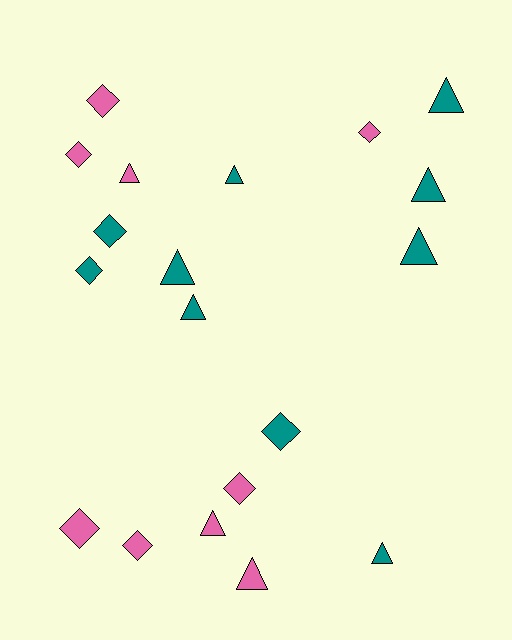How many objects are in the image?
There are 19 objects.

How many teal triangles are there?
There are 7 teal triangles.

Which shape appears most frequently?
Triangle, with 10 objects.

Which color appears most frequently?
Teal, with 10 objects.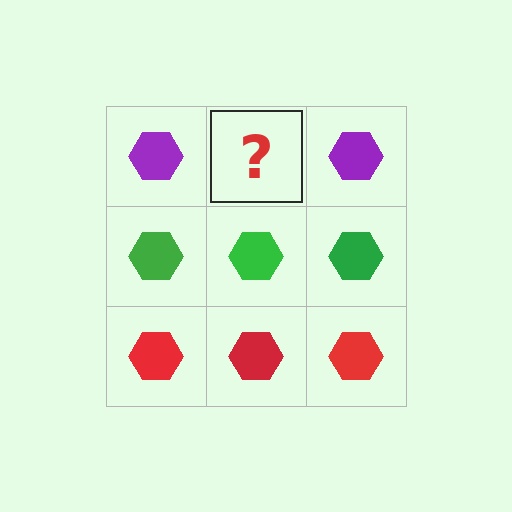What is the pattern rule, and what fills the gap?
The rule is that each row has a consistent color. The gap should be filled with a purple hexagon.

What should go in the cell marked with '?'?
The missing cell should contain a purple hexagon.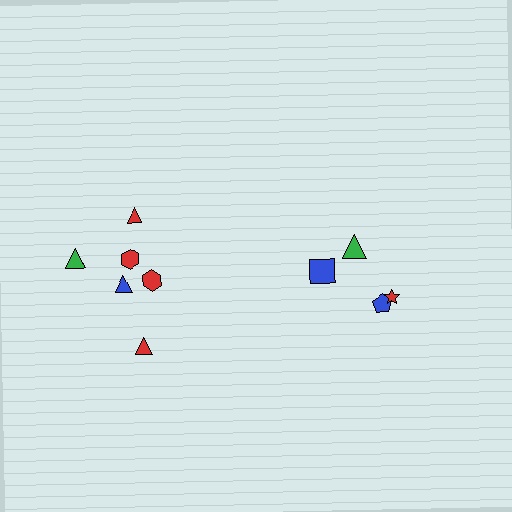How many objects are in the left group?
There are 6 objects.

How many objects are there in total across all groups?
There are 10 objects.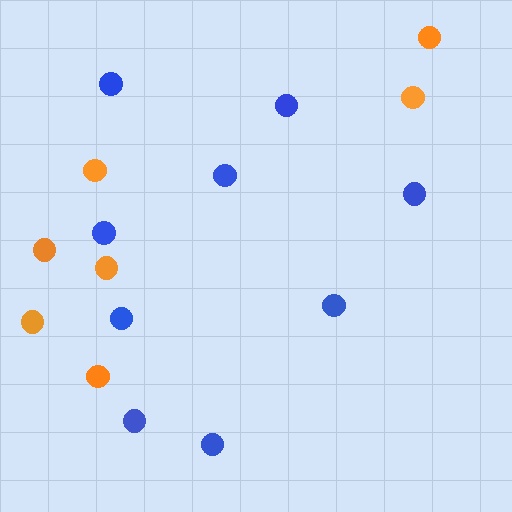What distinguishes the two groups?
There are 2 groups: one group of blue circles (9) and one group of orange circles (7).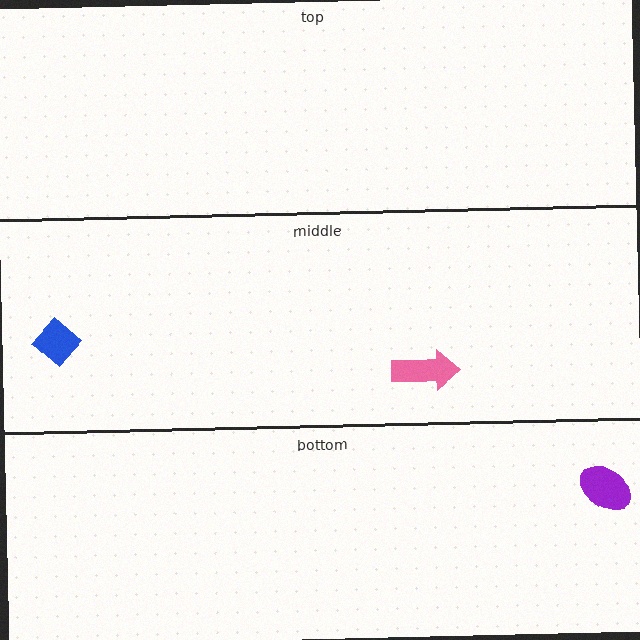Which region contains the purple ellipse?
The bottom region.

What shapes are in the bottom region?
The purple ellipse.